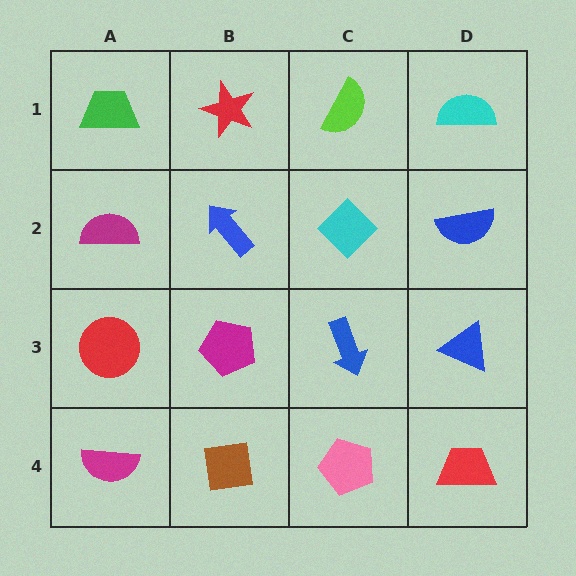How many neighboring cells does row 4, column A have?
2.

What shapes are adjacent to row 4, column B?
A magenta pentagon (row 3, column B), a magenta semicircle (row 4, column A), a pink pentagon (row 4, column C).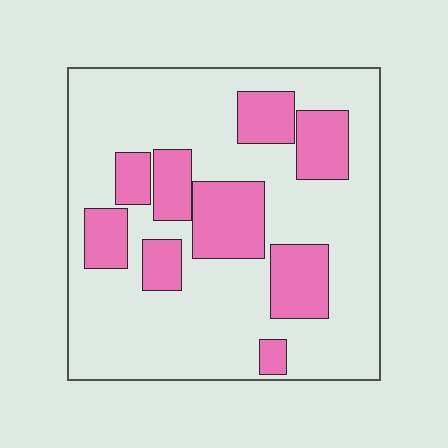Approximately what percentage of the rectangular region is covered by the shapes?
Approximately 30%.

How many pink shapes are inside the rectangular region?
9.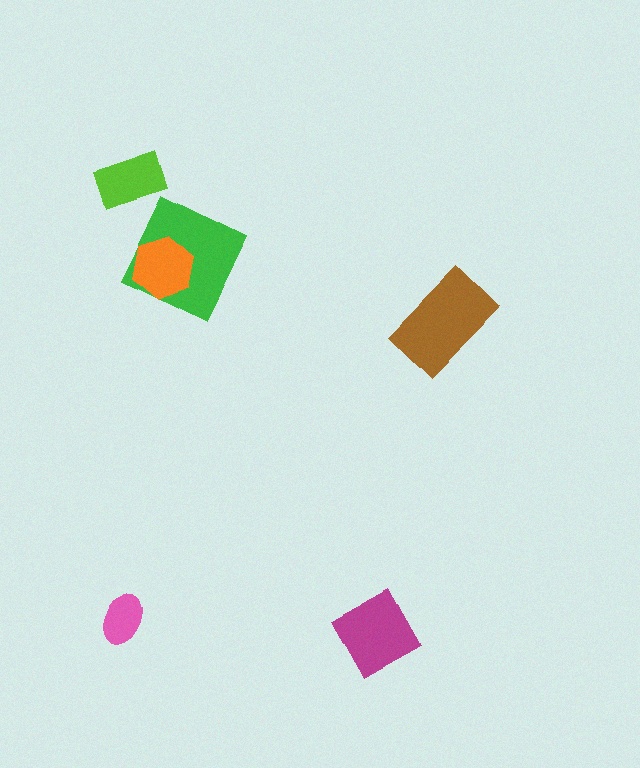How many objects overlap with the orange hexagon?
1 object overlaps with the orange hexagon.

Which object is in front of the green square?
The orange hexagon is in front of the green square.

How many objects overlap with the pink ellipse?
0 objects overlap with the pink ellipse.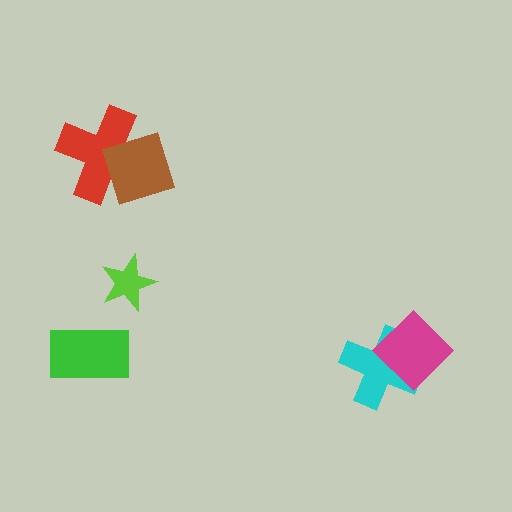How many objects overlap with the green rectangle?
0 objects overlap with the green rectangle.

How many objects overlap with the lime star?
0 objects overlap with the lime star.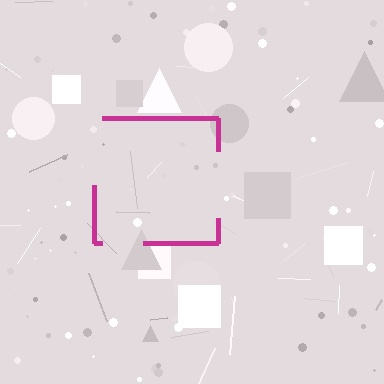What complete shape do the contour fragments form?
The contour fragments form a square.